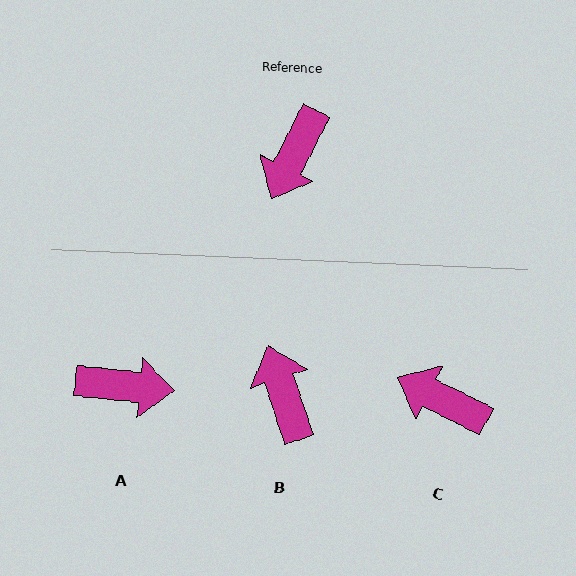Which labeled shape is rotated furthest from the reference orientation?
B, about 135 degrees away.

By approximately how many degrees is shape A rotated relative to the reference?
Approximately 111 degrees counter-clockwise.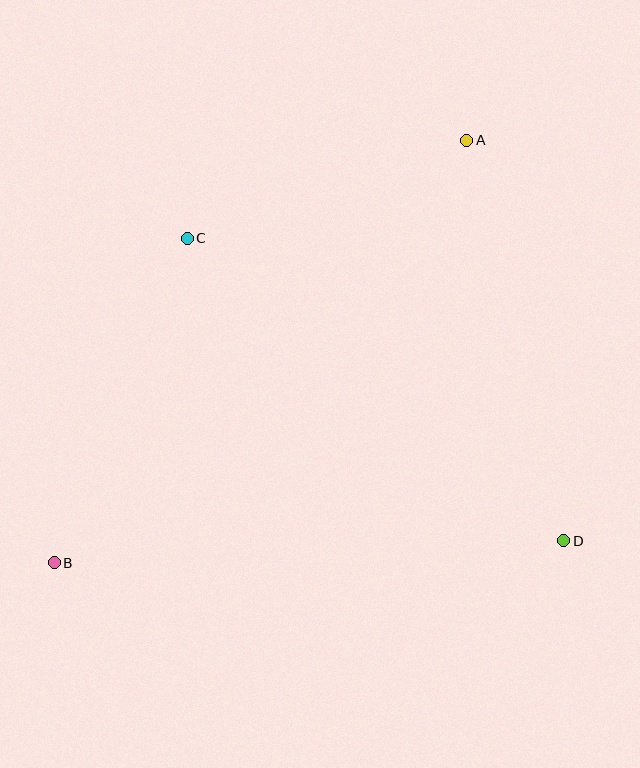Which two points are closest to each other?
Points A and C are closest to each other.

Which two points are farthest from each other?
Points A and B are farthest from each other.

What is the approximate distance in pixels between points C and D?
The distance between C and D is approximately 483 pixels.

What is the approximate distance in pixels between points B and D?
The distance between B and D is approximately 510 pixels.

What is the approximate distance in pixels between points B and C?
The distance between B and C is approximately 351 pixels.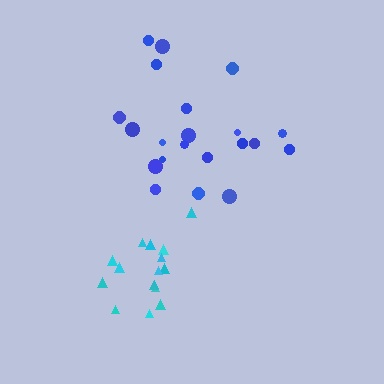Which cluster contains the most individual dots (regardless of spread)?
Blue (21).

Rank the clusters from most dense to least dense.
cyan, blue.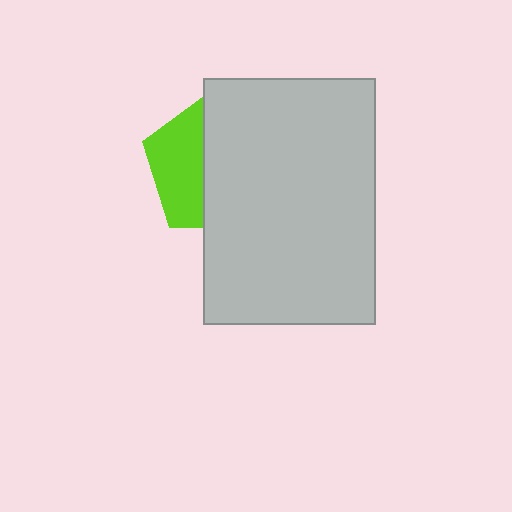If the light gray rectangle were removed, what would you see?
You would see the complete lime pentagon.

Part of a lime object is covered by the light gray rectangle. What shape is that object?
It is a pentagon.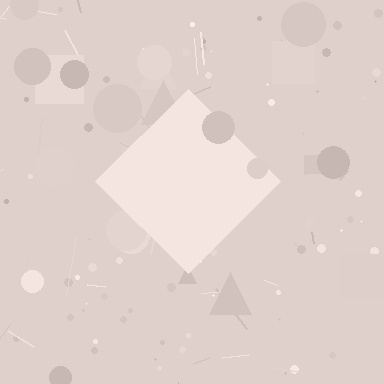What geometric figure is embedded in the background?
A diamond is embedded in the background.